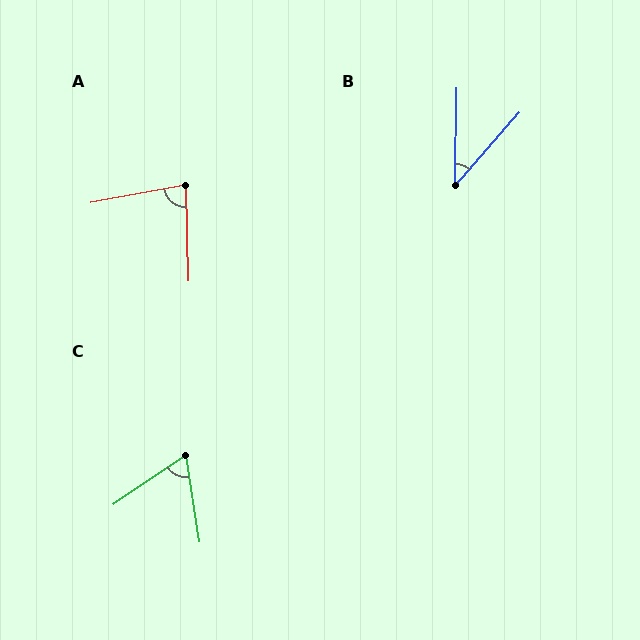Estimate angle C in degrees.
Approximately 65 degrees.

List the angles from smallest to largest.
B (40°), C (65°), A (81°).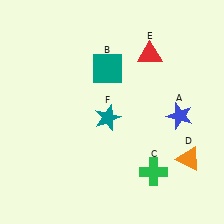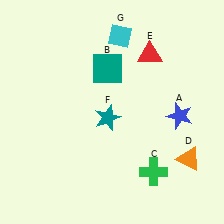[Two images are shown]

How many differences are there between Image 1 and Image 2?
There is 1 difference between the two images.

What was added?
A cyan diamond (G) was added in Image 2.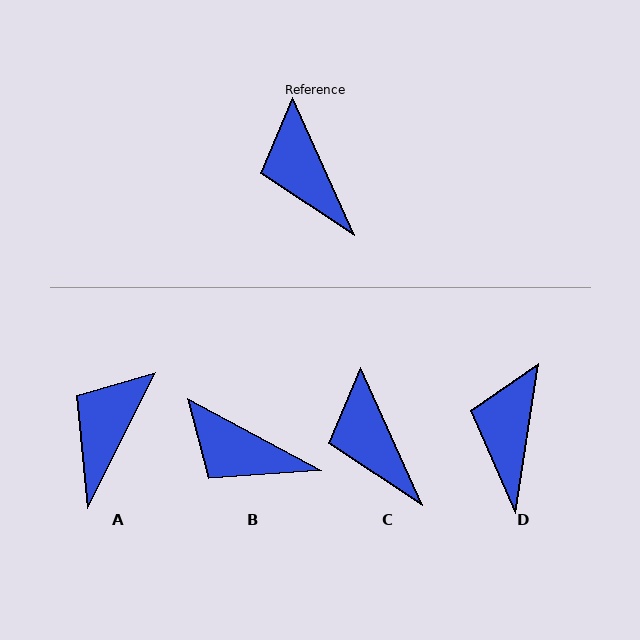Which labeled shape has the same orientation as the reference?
C.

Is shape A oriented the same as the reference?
No, it is off by about 51 degrees.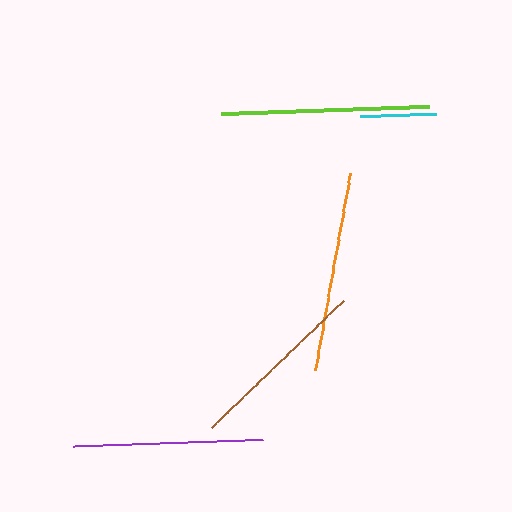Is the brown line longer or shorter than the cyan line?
The brown line is longer than the cyan line.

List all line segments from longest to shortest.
From longest to shortest: lime, orange, purple, brown, cyan.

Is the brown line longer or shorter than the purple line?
The purple line is longer than the brown line.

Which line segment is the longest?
The lime line is the longest at approximately 208 pixels.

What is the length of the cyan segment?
The cyan segment is approximately 76 pixels long.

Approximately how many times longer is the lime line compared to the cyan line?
The lime line is approximately 2.7 times the length of the cyan line.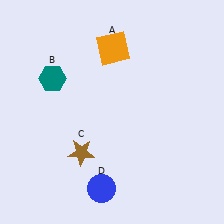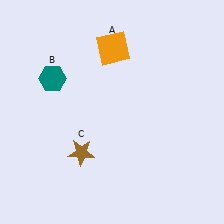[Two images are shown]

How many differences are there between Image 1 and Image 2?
There is 1 difference between the two images.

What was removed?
The blue circle (D) was removed in Image 2.